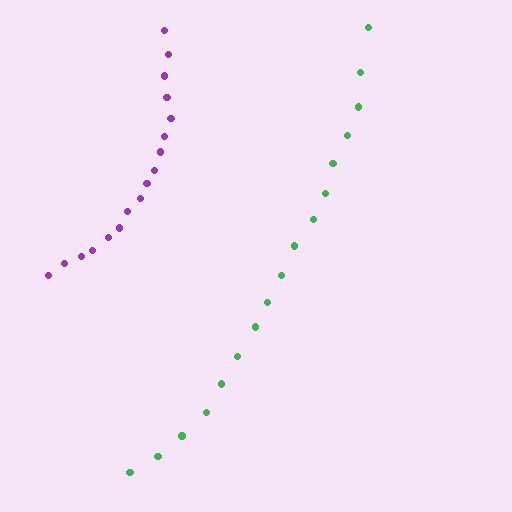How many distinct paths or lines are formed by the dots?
There are 2 distinct paths.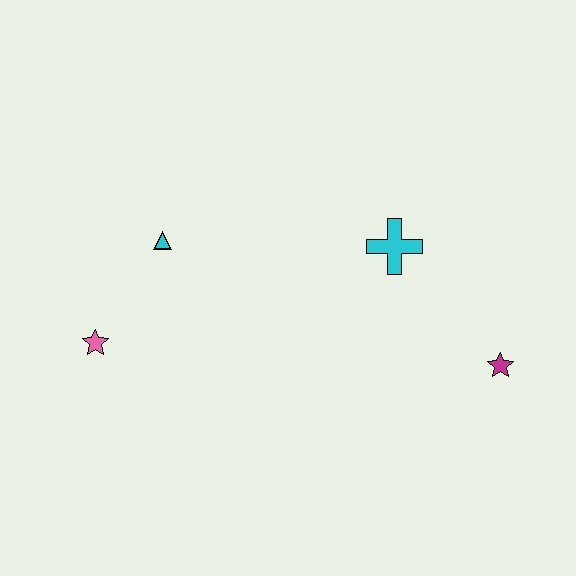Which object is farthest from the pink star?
The magenta star is farthest from the pink star.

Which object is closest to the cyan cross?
The magenta star is closest to the cyan cross.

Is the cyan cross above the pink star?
Yes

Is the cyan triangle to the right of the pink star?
Yes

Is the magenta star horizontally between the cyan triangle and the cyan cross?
No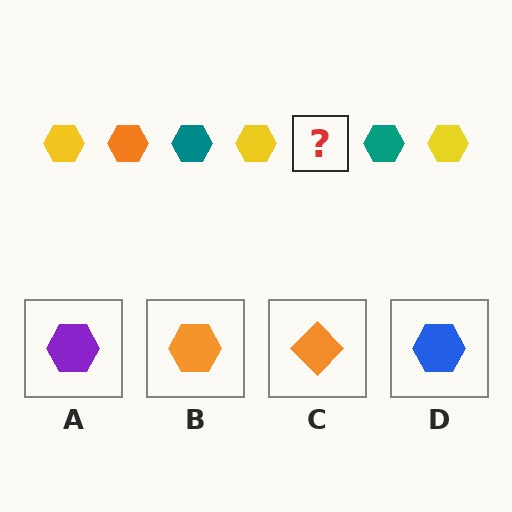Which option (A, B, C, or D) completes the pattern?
B.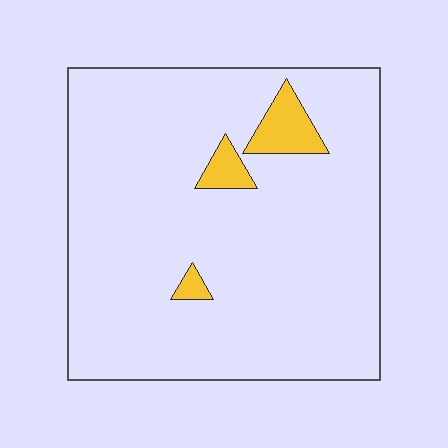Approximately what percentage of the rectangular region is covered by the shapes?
Approximately 5%.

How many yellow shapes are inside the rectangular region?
3.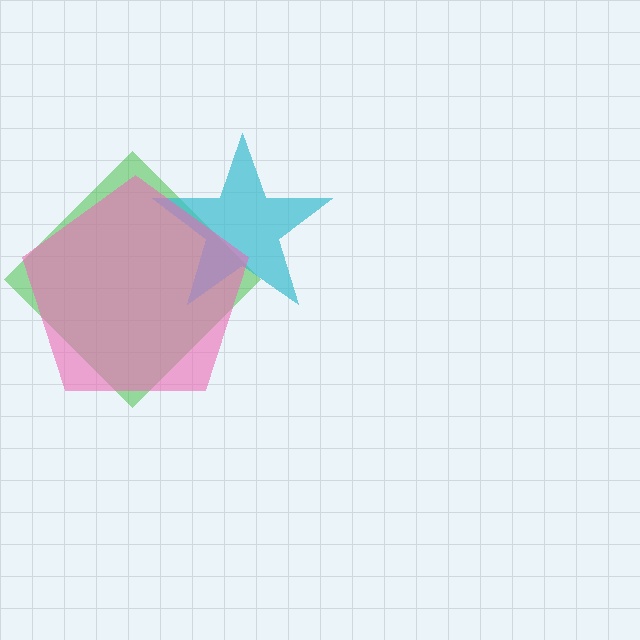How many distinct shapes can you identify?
There are 3 distinct shapes: a green diamond, a cyan star, a pink pentagon.